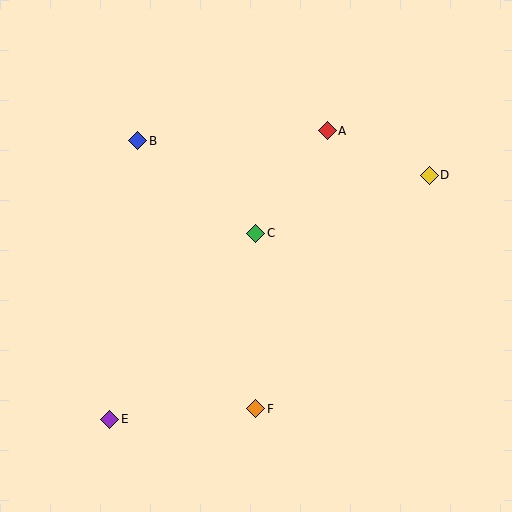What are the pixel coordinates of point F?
Point F is at (256, 409).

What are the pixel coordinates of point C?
Point C is at (256, 233).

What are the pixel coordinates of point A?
Point A is at (327, 131).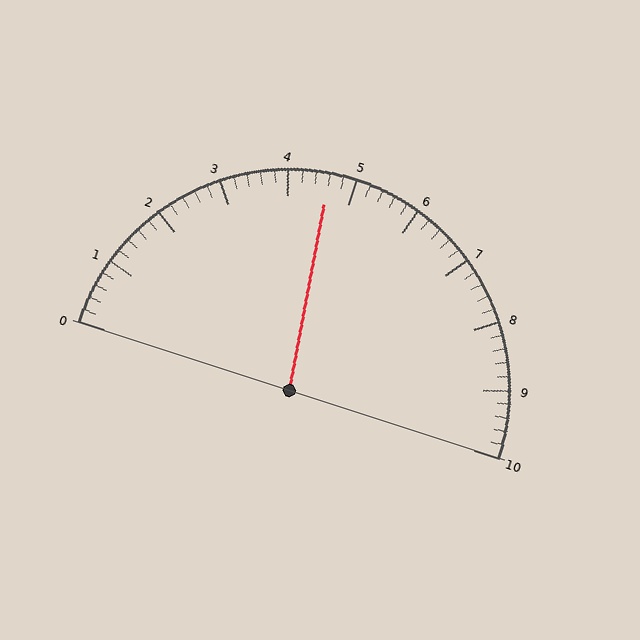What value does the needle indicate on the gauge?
The needle indicates approximately 4.6.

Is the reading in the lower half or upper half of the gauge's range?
The reading is in the lower half of the range (0 to 10).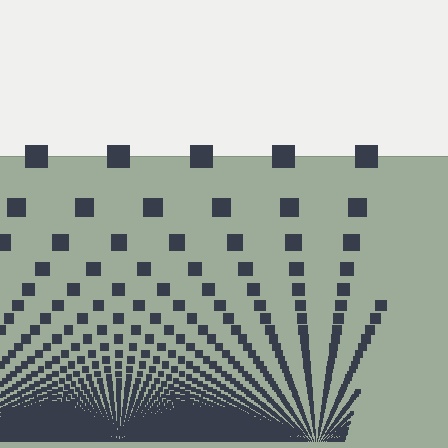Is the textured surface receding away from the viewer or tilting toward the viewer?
The surface appears to tilt toward the viewer. Texture elements get larger and sparser toward the top.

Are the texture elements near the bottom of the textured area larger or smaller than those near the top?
Smaller. The gradient is inverted — elements near the bottom are smaller and denser.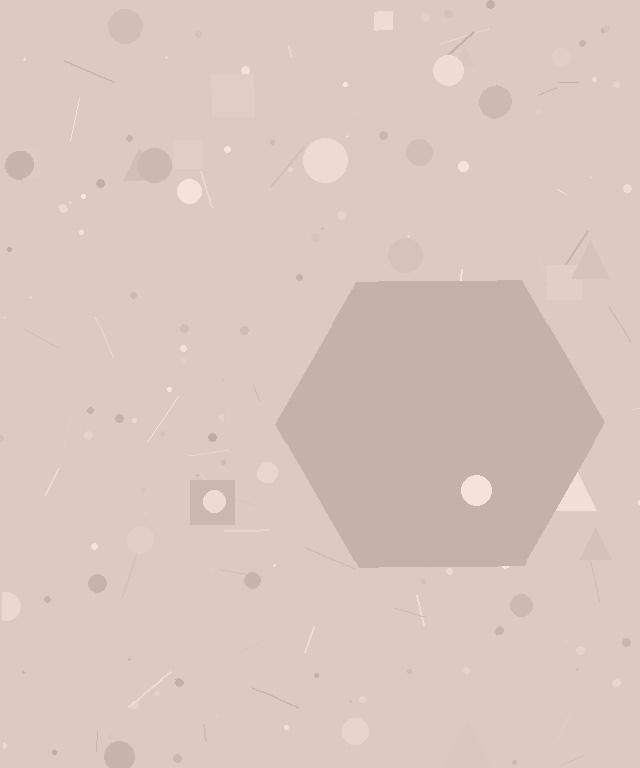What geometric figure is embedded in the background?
A hexagon is embedded in the background.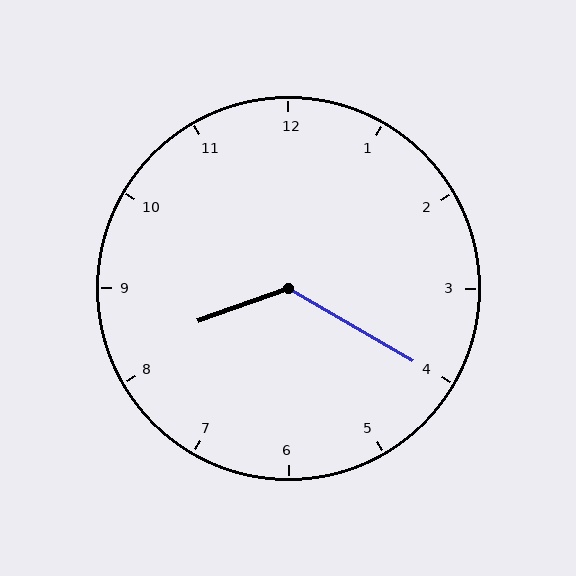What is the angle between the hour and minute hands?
Approximately 130 degrees.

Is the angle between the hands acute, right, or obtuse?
It is obtuse.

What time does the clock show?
8:20.